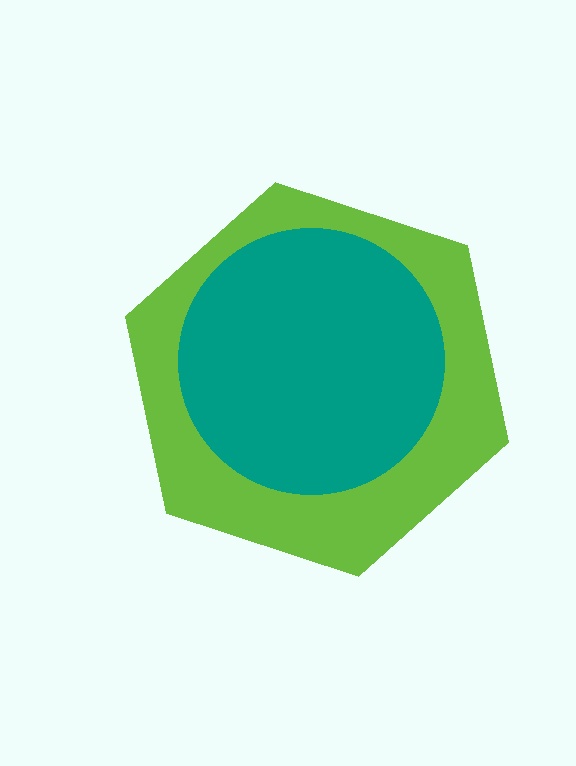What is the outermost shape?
The lime hexagon.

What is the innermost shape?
The teal circle.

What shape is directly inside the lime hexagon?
The teal circle.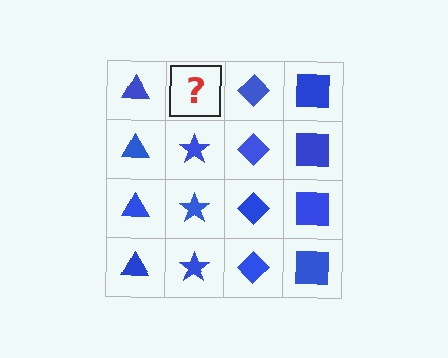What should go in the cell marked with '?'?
The missing cell should contain a blue star.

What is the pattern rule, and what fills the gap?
The rule is that each column has a consistent shape. The gap should be filled with a blue star.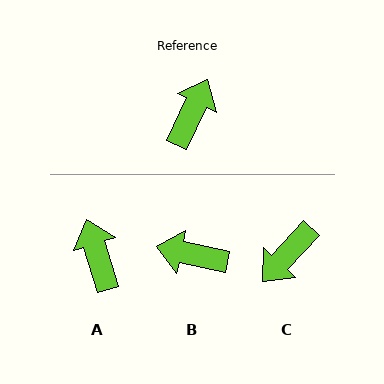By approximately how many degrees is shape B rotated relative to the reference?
Approximately 104 degrees counter-clockwise.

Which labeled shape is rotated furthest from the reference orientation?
C, about 163 degrees away.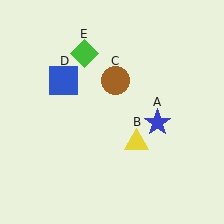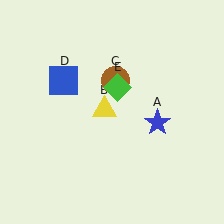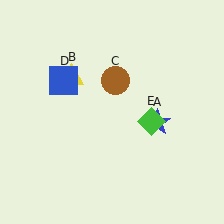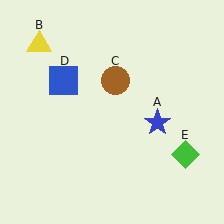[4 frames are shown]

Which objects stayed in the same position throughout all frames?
Blue star (object A) and brown circle (object C) and blue square (object D) remained stationary.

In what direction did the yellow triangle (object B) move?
The yellow triangle (object B) moved up and to the left.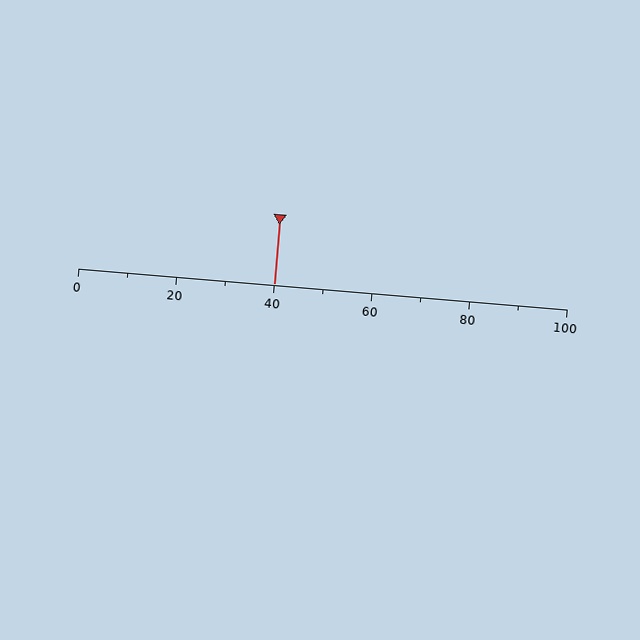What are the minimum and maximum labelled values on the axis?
The axis runs from 0 to 100.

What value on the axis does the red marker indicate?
The marker indicates approximately 40.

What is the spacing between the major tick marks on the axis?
The major ticks are spaced 20 apart.